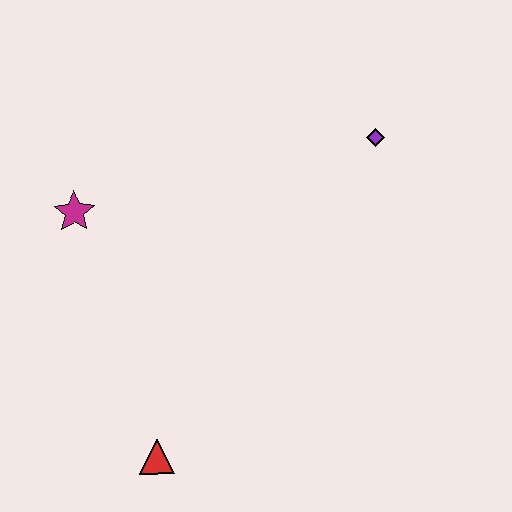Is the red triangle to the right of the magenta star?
Yes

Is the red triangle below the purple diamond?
Yes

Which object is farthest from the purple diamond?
The red triangle is farthest from the purple diamond.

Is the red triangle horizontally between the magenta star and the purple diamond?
Yes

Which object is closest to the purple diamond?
The magenta star is closest to the purple diamond.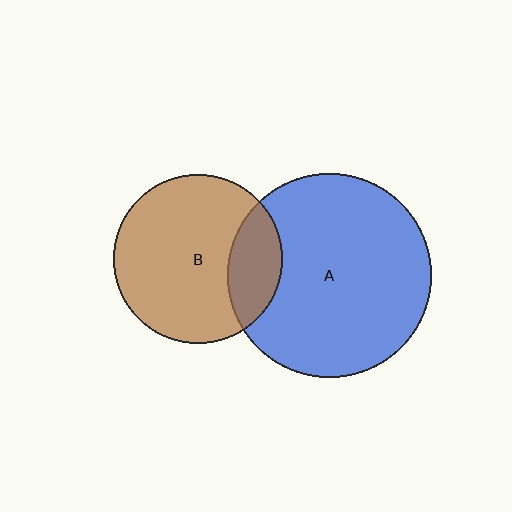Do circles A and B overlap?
Yes.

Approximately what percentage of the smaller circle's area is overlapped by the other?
Approximately 20%.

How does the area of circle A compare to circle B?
Approximately 1.4 times.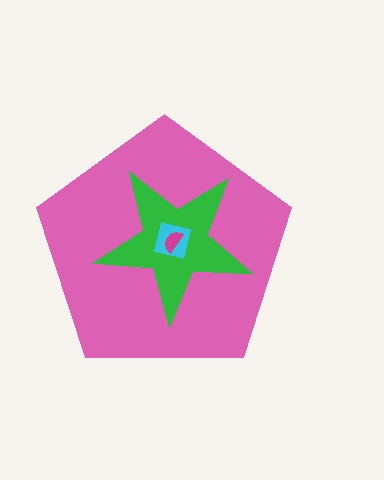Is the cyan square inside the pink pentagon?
Yes.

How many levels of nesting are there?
4.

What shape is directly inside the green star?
The cyan square.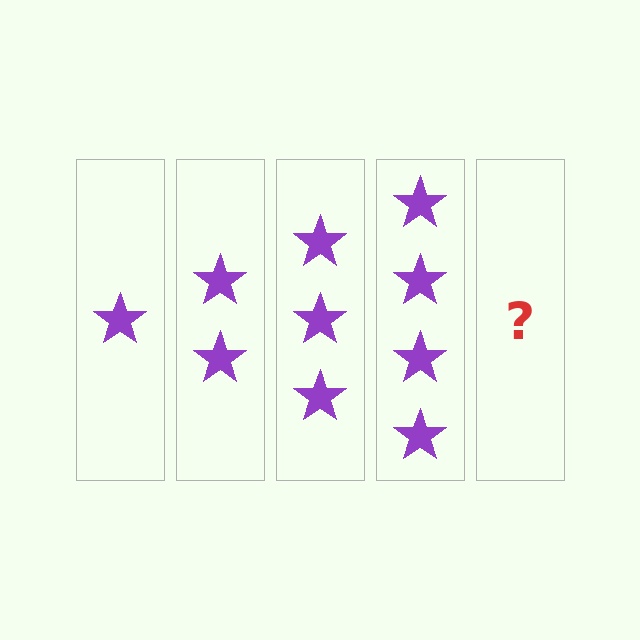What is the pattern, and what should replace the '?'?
The pattern is that each step adds one more star. The '?' should be 5 stars.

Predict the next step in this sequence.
The next step is 5 stars.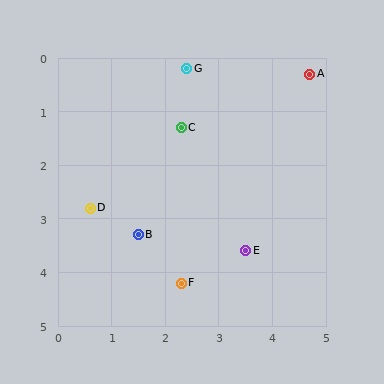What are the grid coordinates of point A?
Point A is at approximately (4.7, 0.3).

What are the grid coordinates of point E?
Point E is at approximately (3.5, 3.6).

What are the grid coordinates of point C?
Point C is at approximately (2.3, 1.3).